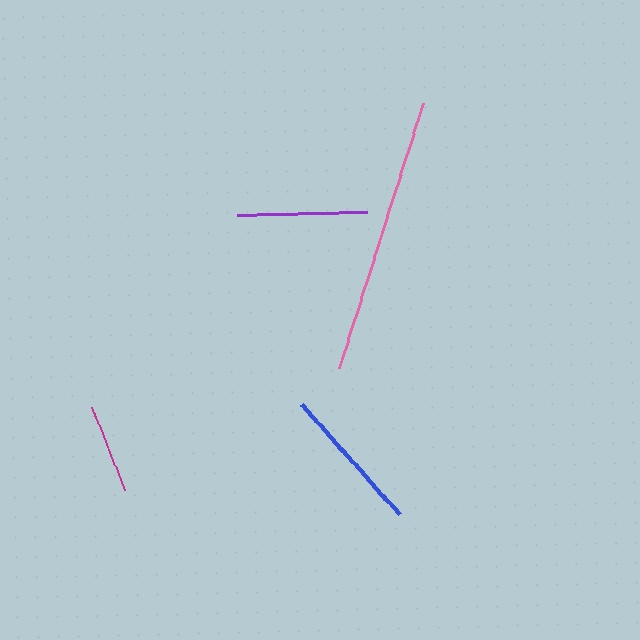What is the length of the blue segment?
The blue segment is approximately 146 pixels long.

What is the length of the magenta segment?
The magenta segment is approximately 89 pixels long.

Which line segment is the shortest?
The magenta line is the shortest at approximately 89 pixels.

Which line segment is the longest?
The pink line is the longest at approximately 278 pixels.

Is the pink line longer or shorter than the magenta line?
The pink line is longer than the magenta line.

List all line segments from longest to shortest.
From longest to shortest: pink, blue, purple, magenta.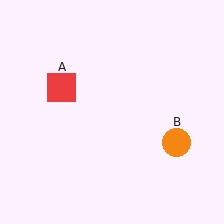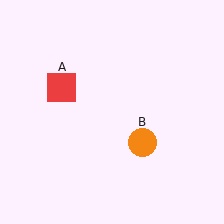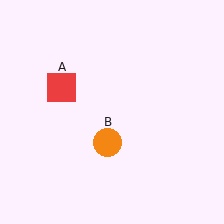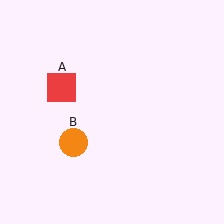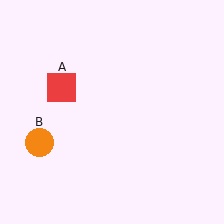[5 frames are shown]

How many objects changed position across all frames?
1 object changed position: orange circle (object B).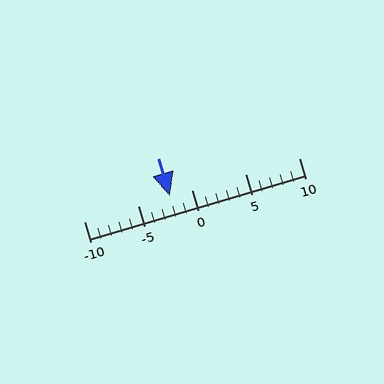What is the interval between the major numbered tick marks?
The major tick marks are spaced 5 units apart.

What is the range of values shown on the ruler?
The ruler shows values from -10 to 10.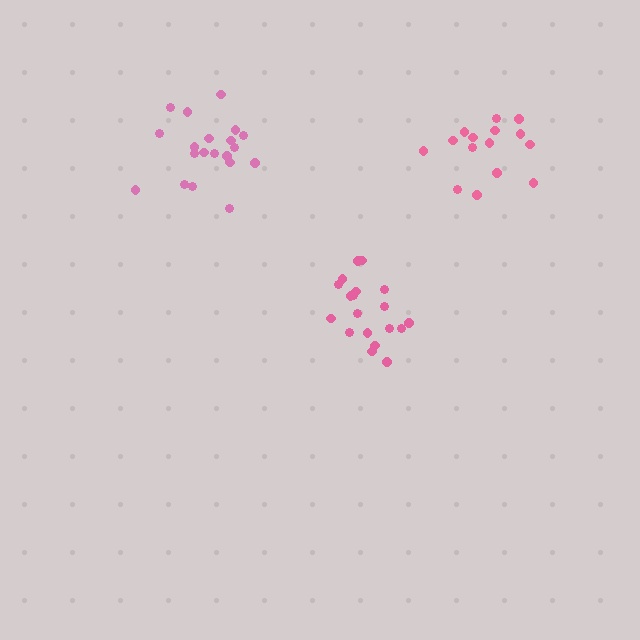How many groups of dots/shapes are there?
There are 3 groups.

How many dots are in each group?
Group 1: 19 dots, Group 2: 20 dots, Group 3: 15 dots (54 total).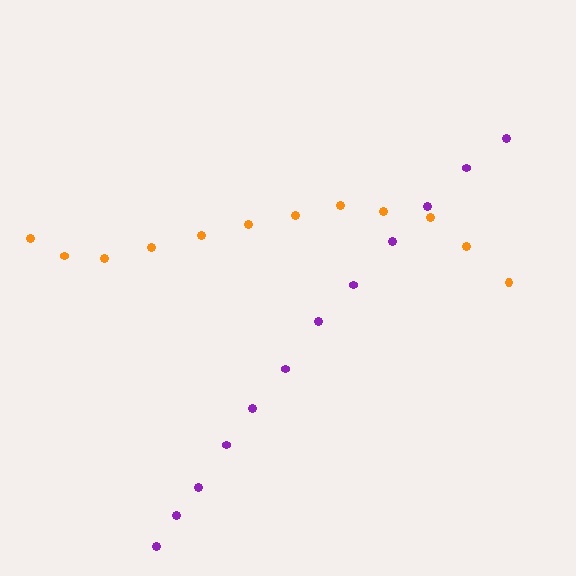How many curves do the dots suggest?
There are 2 distinct paths.